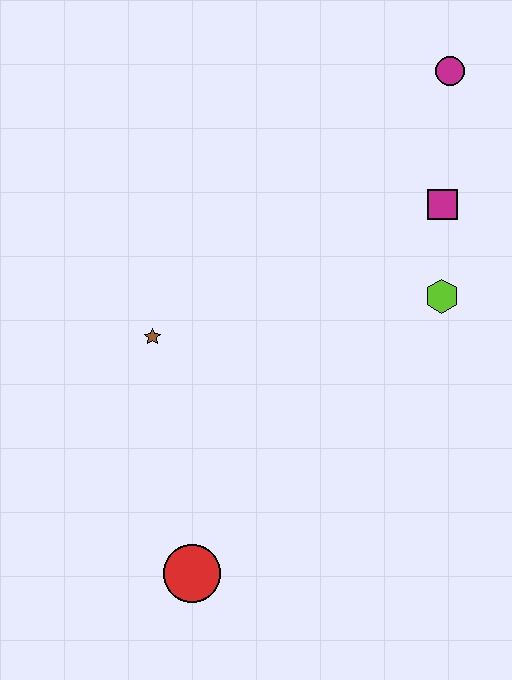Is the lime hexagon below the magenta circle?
Yes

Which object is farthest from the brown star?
The magenta circle is farthest from the brown star.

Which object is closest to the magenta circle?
The magenta square is closest to the magenta circle.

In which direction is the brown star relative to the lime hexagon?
The brown star is to the left of the lime hexagon.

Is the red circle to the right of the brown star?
Yes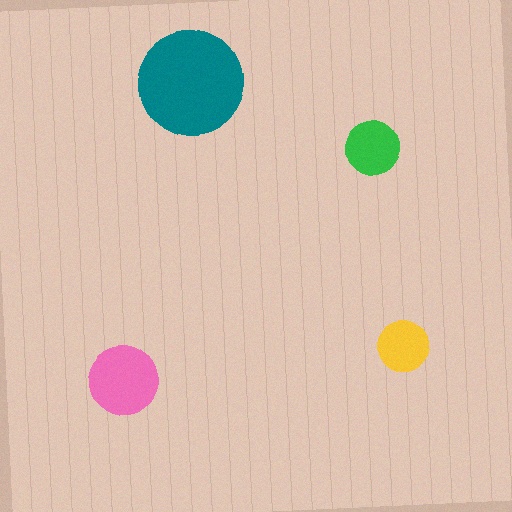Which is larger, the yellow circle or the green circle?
The green one.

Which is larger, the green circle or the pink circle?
The pink one.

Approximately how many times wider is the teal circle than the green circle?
About 2 times wider.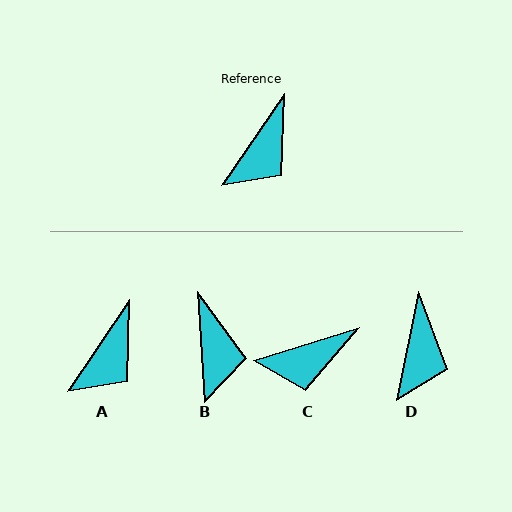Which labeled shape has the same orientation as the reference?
A.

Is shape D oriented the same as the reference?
No, it is off by about 23 degrees.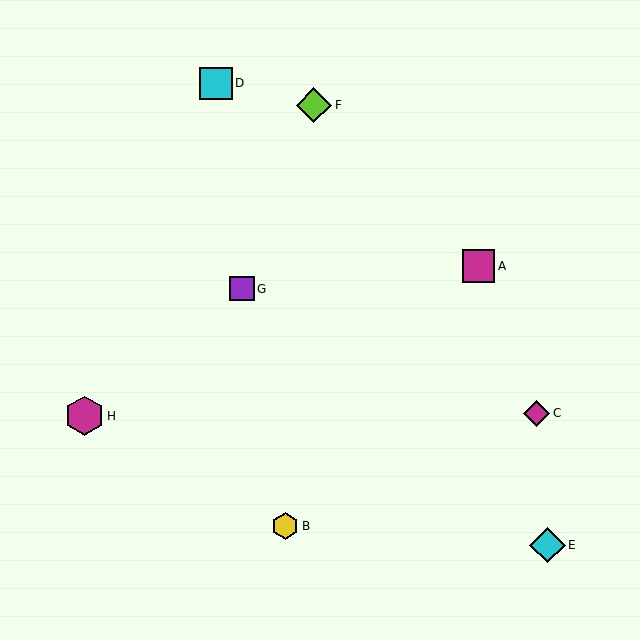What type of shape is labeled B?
Shape B is a yellow hexagon.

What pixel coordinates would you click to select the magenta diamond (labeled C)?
Click at (537, 413) to select the magenta diamond C.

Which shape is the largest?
The magenta hexagon (labeled H) is the largest.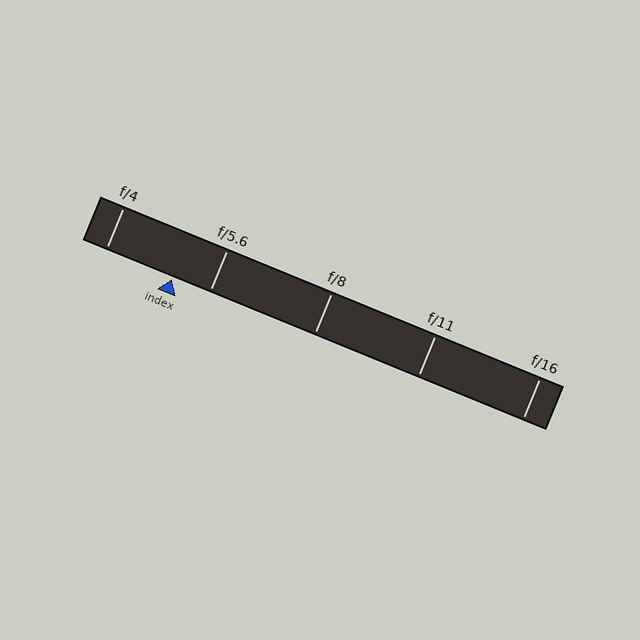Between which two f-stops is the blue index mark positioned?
The index mark is between f/4 and f/5.6.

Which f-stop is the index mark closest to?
The index mark is closest to f/5.6.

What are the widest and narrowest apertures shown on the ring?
The widest aperture shown is f/4 and the narrowest is f/16.